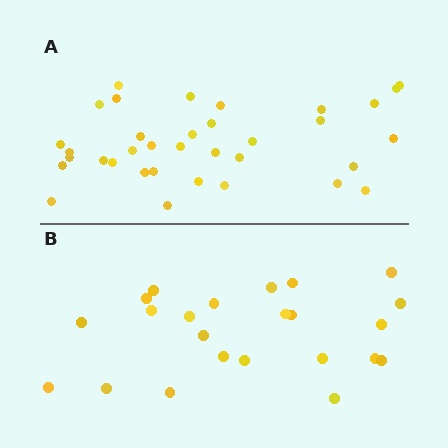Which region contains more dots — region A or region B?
Region A (the top region) has more dots.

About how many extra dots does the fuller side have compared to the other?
Region A has roughly 12 or so more dots than region B.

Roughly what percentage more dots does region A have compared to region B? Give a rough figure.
About 50% more.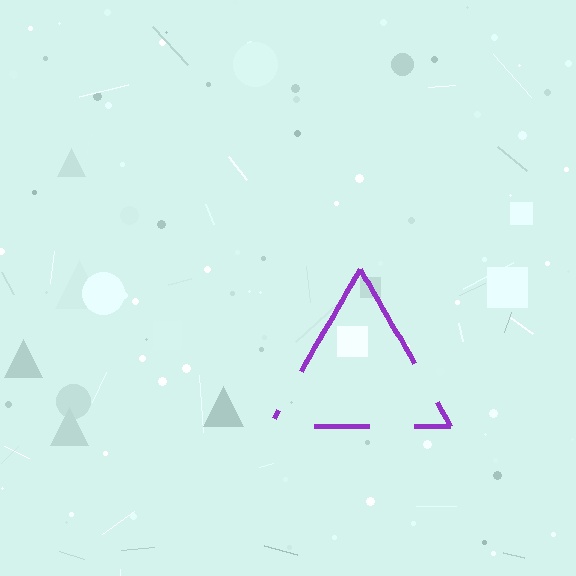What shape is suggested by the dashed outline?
The dashed outline suggests a triangle.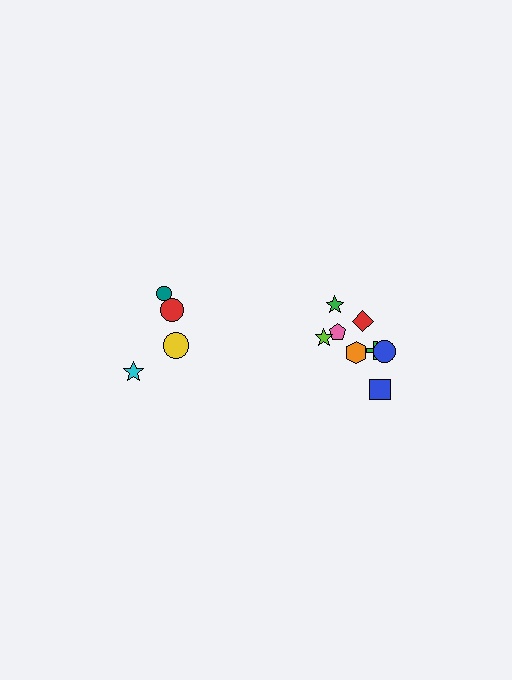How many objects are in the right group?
There are 8 objects.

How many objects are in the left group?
There are 4 objects.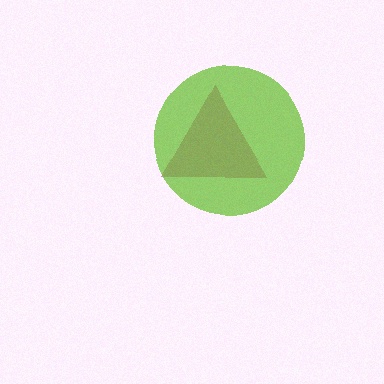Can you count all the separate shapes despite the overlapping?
Yes, there are 2 separate shapes.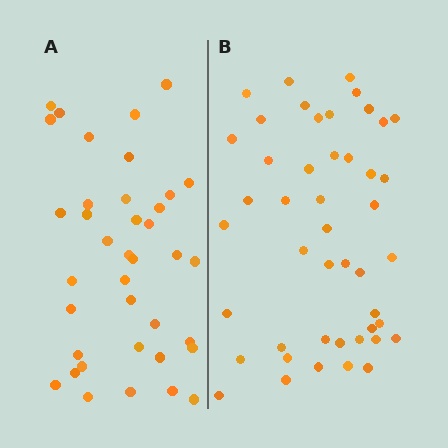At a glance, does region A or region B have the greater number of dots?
Region B (the right region) has more dots.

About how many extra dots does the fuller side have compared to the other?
Region B has roughly 8 or so more dots than region A.